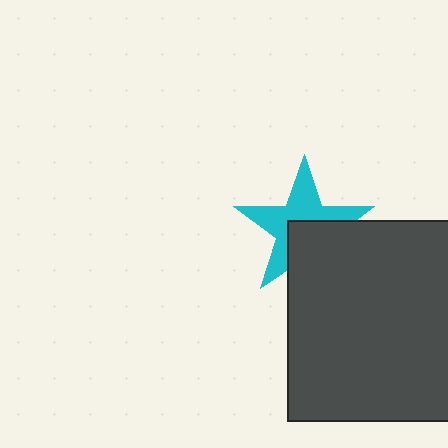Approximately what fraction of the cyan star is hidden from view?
Roughly 41% of the cyan star is hidden behind the dark gray square.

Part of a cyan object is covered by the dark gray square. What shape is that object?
It is a star.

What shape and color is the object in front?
The object in front is a dark gray square.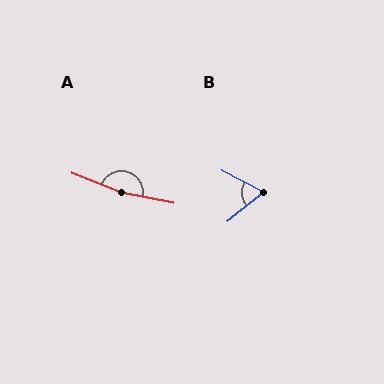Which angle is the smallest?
B, at approximately 66 degrees.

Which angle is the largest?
A, at approximately 170 degrees.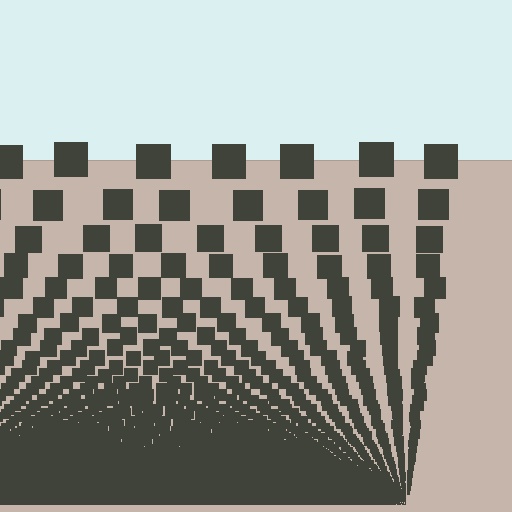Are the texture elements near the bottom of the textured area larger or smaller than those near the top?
Smaller. The gradient is inverted — elements near the bottom are smaller and denser.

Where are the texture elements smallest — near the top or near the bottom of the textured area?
Near the bottom.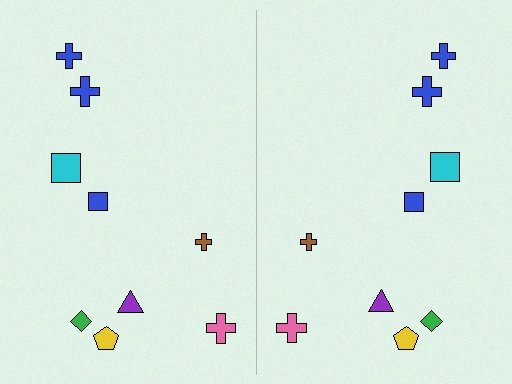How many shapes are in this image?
There are 18 shapes in this image.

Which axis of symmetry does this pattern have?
The pattern has a vertical axis of symmetry running through the center of the image.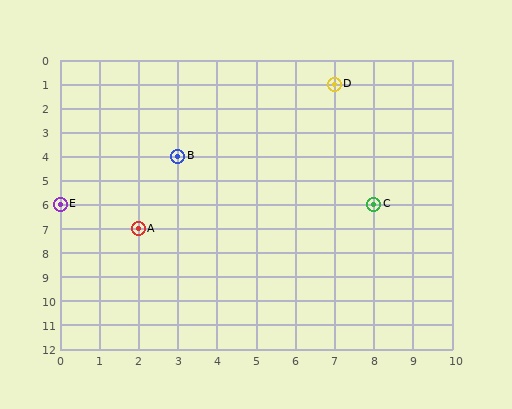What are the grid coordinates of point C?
Point C is at grid coordinates (8, 6).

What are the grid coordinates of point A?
Point A is at grid coordinates (2, 7).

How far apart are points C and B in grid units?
Points C and B are 5 columns and 2 rows apart (about 5.4 grid units diagonally).